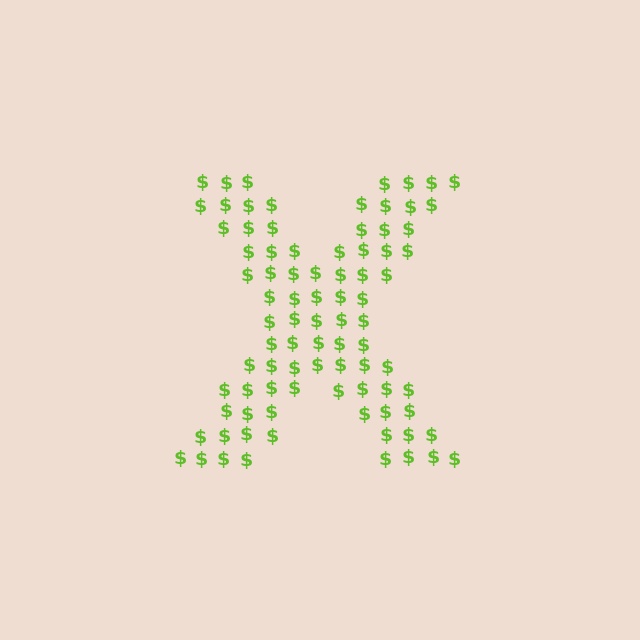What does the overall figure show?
The overall figure shows the letter X.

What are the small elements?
The small elements are dollar signs.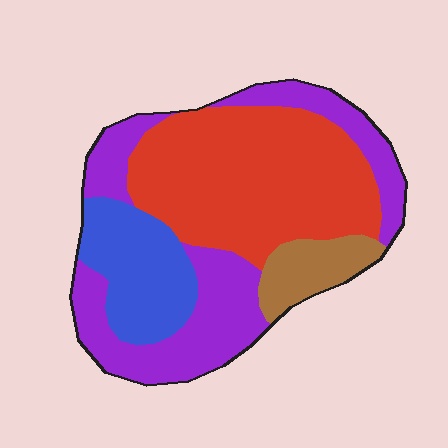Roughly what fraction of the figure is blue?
Blue covers roughly 15% of the figure.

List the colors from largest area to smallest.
From largest to smallest: red, purple, blue, brown.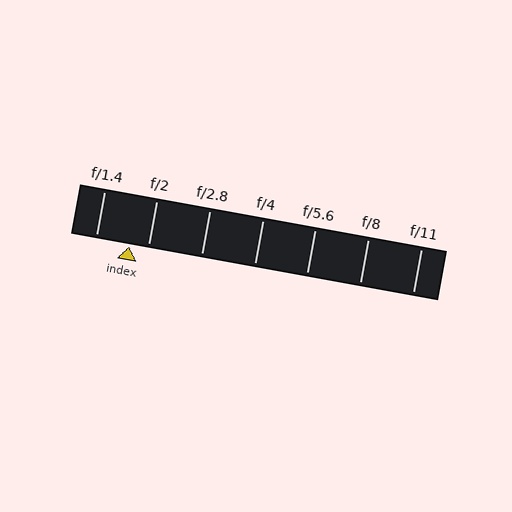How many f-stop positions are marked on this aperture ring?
There are 7 f-stop positions marked.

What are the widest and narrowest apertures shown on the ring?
The widest aperture shown is f/1.4 and the narrowest is f/11.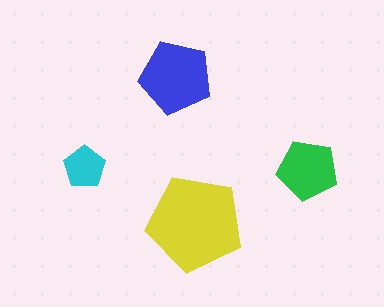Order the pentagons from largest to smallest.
the yellow one, the blue one, the green one, the cyan one.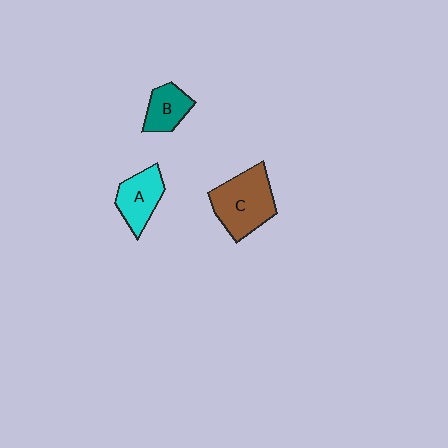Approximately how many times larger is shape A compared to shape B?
Approximately 1.2 times.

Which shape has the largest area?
Shape C (brown).